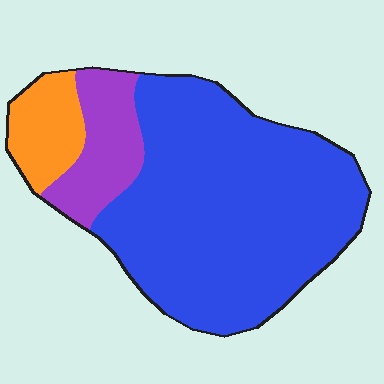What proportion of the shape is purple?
Purple covers 15% of the shape.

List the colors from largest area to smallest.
From largest to smallest: blue, purple, orange.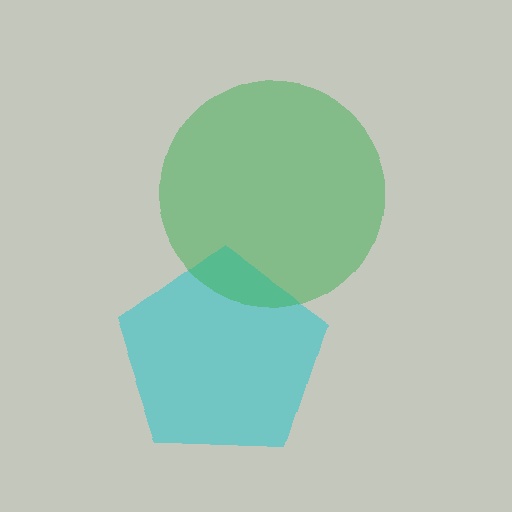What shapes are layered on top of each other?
The layered shapes are: a cyan pentagon, a green circle.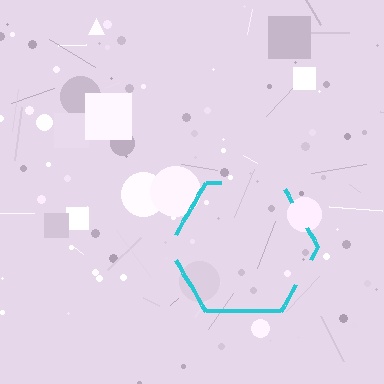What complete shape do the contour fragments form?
The contour fragments form a hexagon.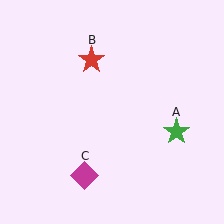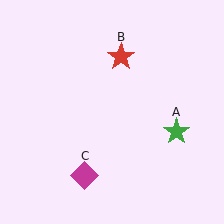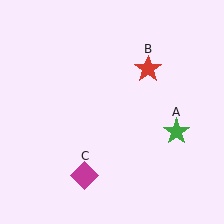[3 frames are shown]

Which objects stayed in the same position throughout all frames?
Green star (object A) and magenta diamond (object C) remained stationary.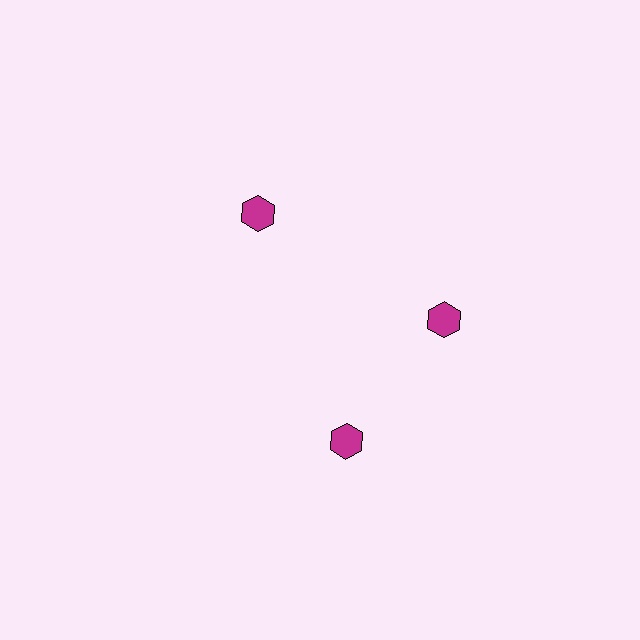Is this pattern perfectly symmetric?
No. The 3 magenta hexagons are arranged in a ring, but one element near the 7 o'clock position is rotated out of alignment along the ring, breaking the 3-fold rotational symmetry.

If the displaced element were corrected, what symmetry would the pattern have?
It would have 3-fold rotational symmetry — the pattern would map onto itself every 120 degrees.